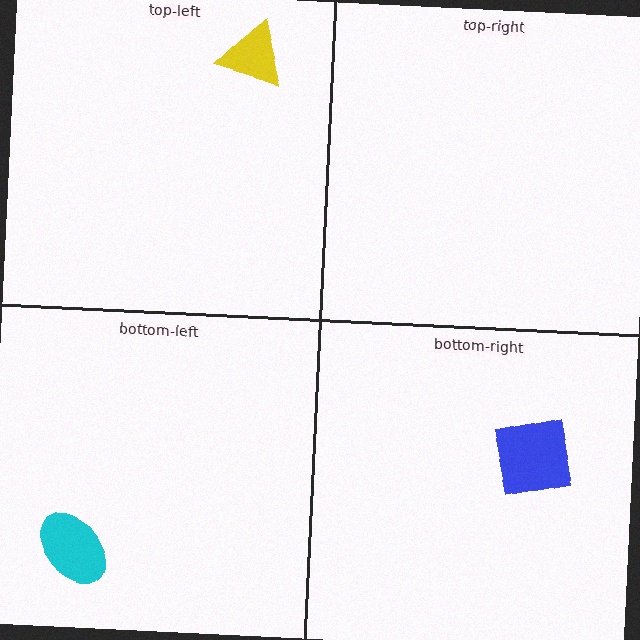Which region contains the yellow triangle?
The top-left region.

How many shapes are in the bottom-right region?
1.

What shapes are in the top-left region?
The yellow triangle.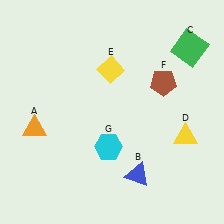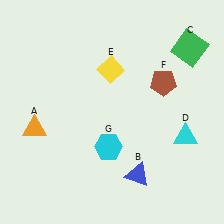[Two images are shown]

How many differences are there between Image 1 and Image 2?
There is 1 difference between the two images.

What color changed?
The triangle (D) changed from yellow in Image 1 to cyan in Image 2.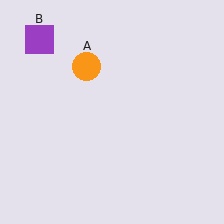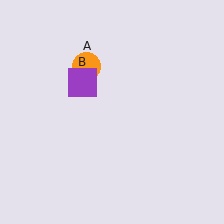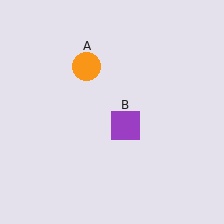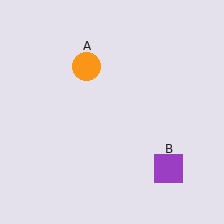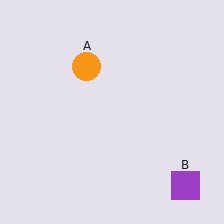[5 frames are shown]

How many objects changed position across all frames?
1 object changed position: purple square (object B).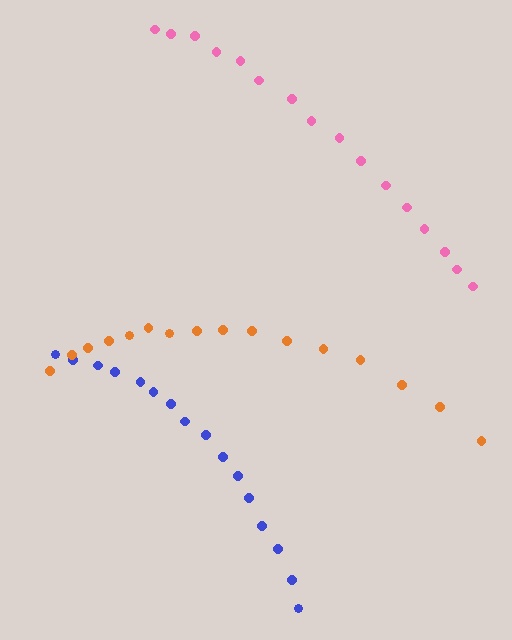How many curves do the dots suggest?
There are 3 distinct paths.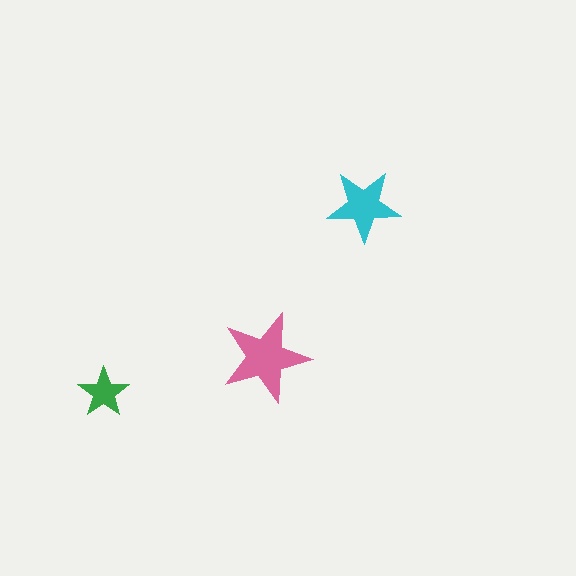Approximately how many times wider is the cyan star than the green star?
About 1.5 times wider.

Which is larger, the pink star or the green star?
The pink one.